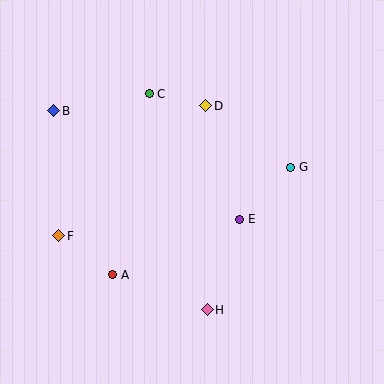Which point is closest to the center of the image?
Point E at (240, 219) is closest to the center.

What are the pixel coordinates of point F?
Point F is at (59, 236).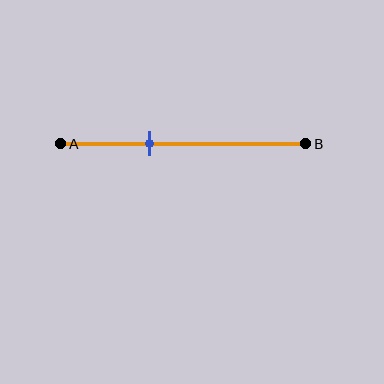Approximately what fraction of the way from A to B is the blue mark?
The blue mark is approximately 35% of the way from A to B.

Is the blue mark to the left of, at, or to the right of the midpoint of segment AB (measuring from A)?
The blue mark is to the left of the midpoint of segment AB.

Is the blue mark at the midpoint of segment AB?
No, the mark is at about 35% from A, not at the 50% midpoint.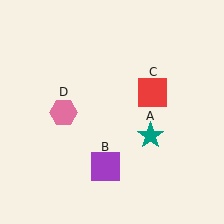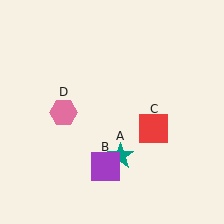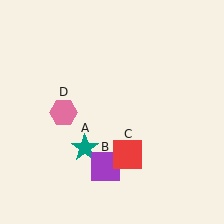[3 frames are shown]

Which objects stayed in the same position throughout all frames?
Purple square (object B) and pink hexagon (object D) remained stationary.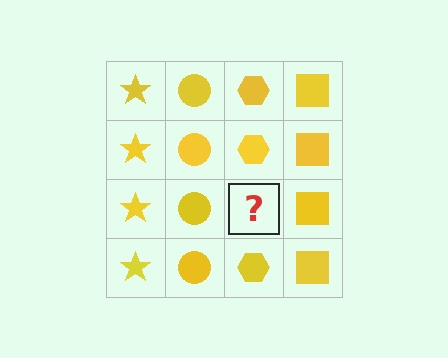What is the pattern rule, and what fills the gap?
The rule is that each column has a consistent shape. The gap should be filled with a yellow hexagon.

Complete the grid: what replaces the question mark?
The question mark should be replaced with a yellow hexagon.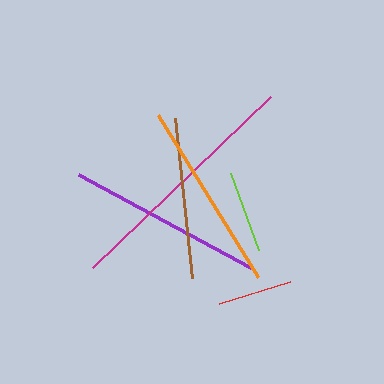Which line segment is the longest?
The magenta line is the longest at approximately 247 pixels.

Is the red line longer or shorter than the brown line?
The brown line is longer than the red line.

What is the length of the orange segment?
The orange segment is approximately 190 pixels long.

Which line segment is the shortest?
The red line is the shortest at approximately 74 pixels.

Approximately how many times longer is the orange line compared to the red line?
The orange line is approximately 2.6 times the length of the red line.